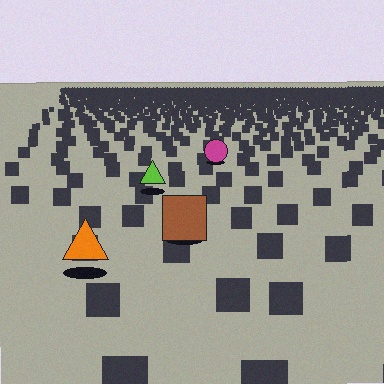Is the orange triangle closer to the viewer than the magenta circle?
Yes. The orange triangle is closer — you can tell from the texture gradient: the ground texture is coarser near it.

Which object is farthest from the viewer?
The magenta circle is farthest from the viewer. It appears smaller and the ground texture around it is denser.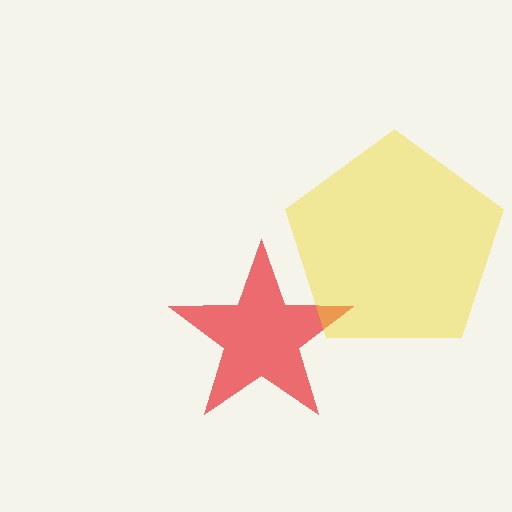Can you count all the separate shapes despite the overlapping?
Yes, there are 2 separate shapes.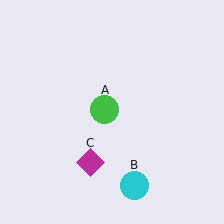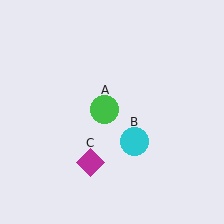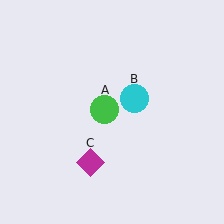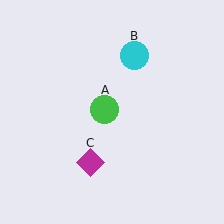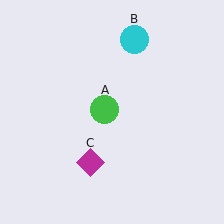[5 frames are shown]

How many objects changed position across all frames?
1 object changed position: cyan circle (object B).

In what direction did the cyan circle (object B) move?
The cyan circle (object B) moved up.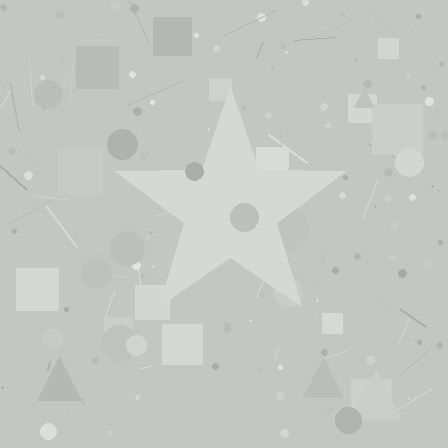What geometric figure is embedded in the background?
A star is embedded in the background.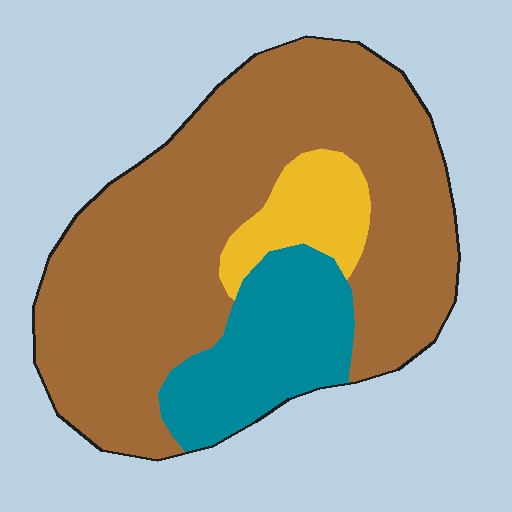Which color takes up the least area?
Yellow, at roughly 10%.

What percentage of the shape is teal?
Teal takes up about one fifth (1/5) of the shape.